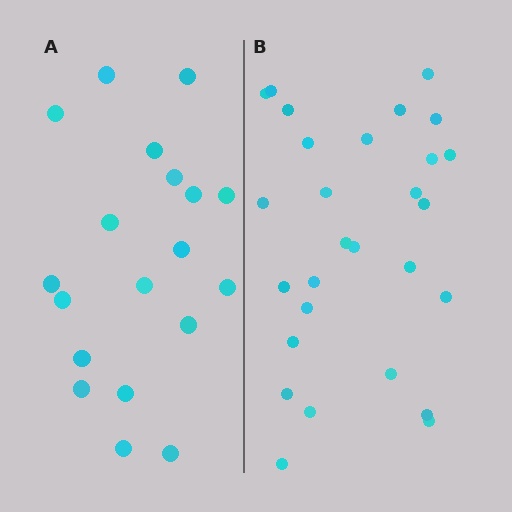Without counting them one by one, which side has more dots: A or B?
Region B (the right region) has more dots.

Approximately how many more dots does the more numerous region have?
Region B has roughly 8 or so more dots than region A.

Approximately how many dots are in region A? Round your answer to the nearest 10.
About 20 dots. (The exact count is 19, which rounds to 20.)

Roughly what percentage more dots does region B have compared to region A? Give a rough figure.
About 45% more.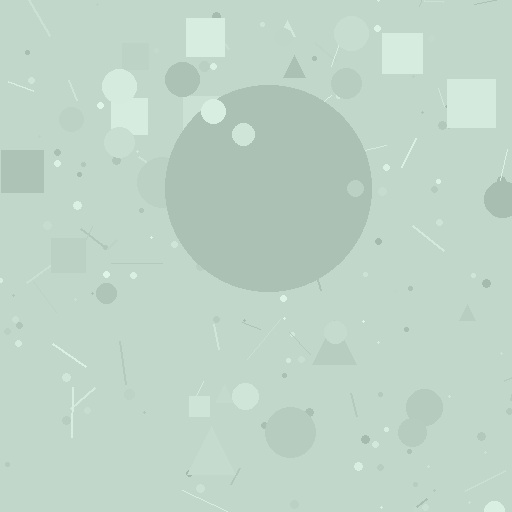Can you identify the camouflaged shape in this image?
The camouflaged shape is a circle.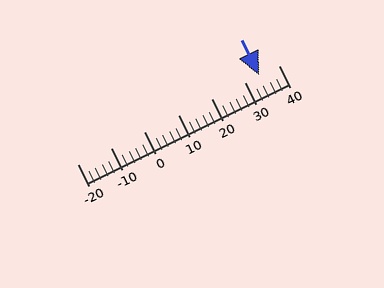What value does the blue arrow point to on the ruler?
The blue arrow points to approximately 34.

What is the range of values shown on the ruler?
The ruler shows values from -20 to 40.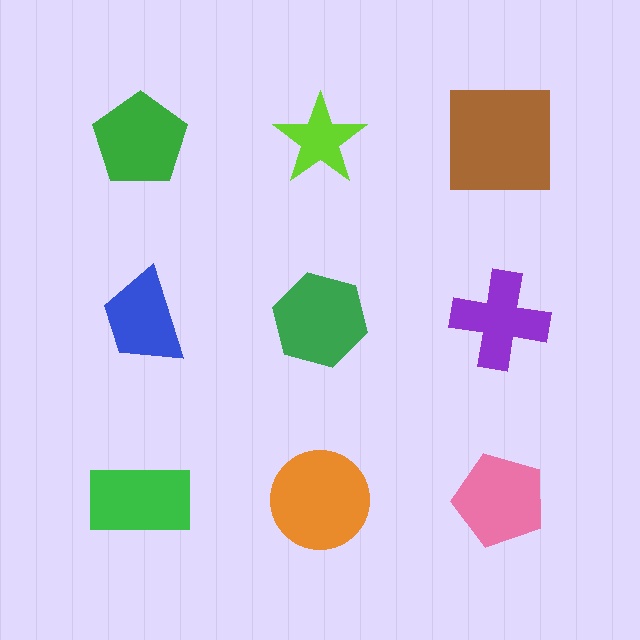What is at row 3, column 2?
An orange circle.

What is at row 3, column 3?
A pink pentagon.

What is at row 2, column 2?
A green hexagon.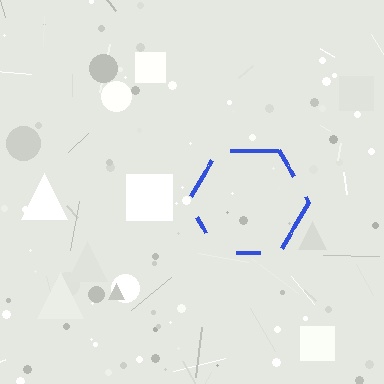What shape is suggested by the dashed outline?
The dashed outline suggests a hexagon.